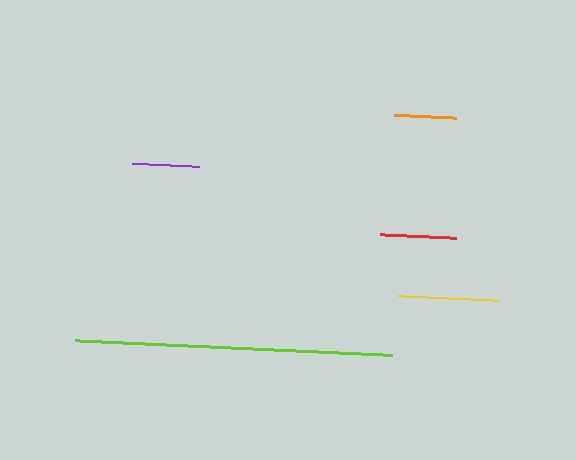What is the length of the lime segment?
The lime segment is approximately 318 pixels long.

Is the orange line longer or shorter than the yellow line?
The yellow line is longer than the orange line.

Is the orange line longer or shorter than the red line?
The red line is longer than the orange line.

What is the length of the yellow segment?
The yellow segment is approximately 101 pixels long.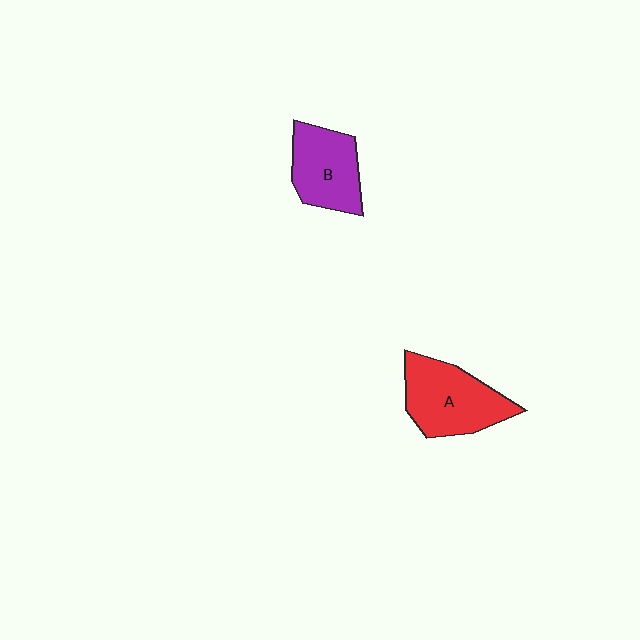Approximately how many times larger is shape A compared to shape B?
Approximately 1.2 times.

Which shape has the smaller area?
Shape B (purple).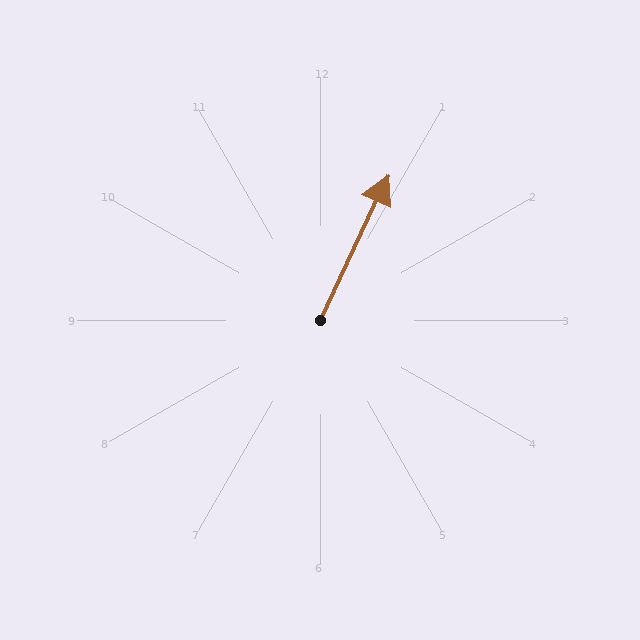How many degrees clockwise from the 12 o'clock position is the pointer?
Approximately 25 degrees.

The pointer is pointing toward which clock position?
Roughly 1 o'clock.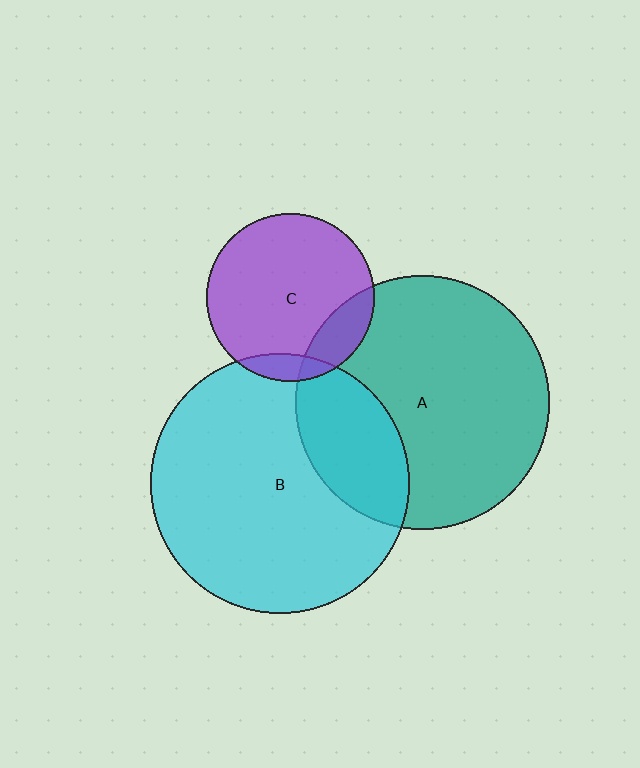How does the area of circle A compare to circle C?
Approximately 2.3 times.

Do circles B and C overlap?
Yes.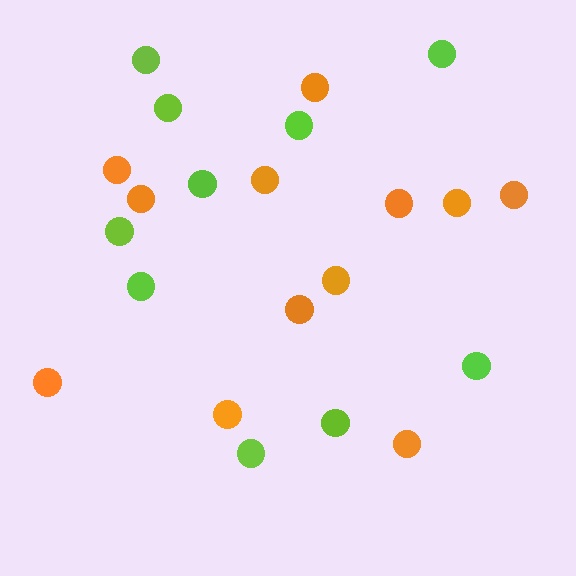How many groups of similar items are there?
There are 2 groups: one group of orange circles (12) and one group of lime circles (10).